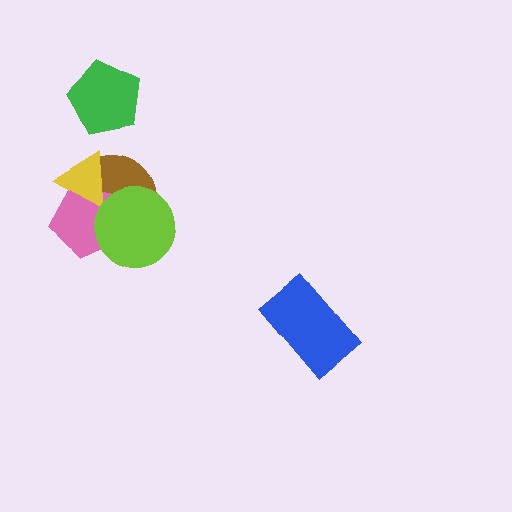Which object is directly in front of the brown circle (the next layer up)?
The pink pentagon is directly in front of the brown circle.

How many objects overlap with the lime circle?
2 objects overlap with the lime circle.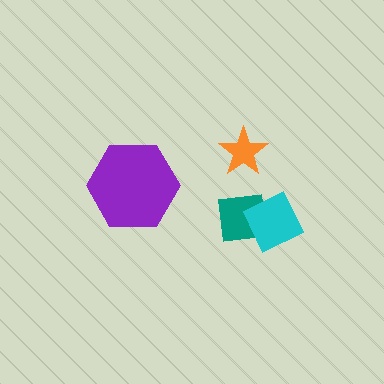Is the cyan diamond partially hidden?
No, no other shape covers it.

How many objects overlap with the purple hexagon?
0 objects overlap with the purple hexagon.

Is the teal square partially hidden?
Yes, it is partially covered by another shape.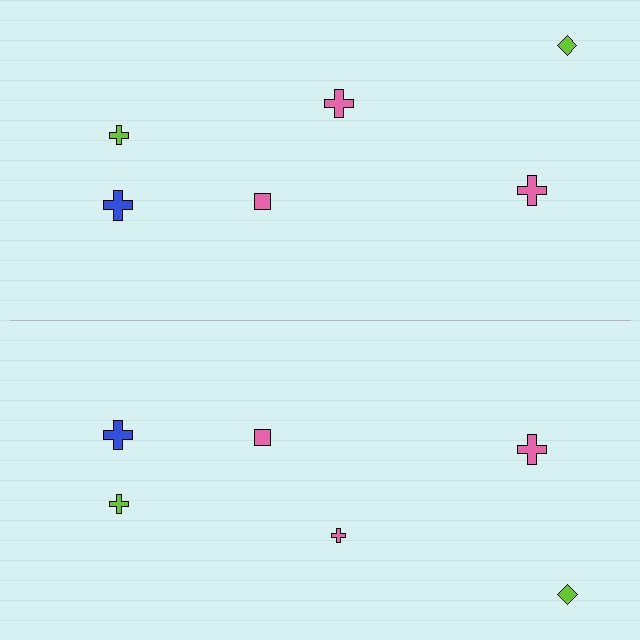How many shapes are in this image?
There are 12 shapes in this image.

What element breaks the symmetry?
The pink cross on the bottom side has a different size than its mirror counterpart.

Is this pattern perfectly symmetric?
No, the pattern is not perfectly symmetric. The pink cross on the bottom side has a different size than its mirror counterpart.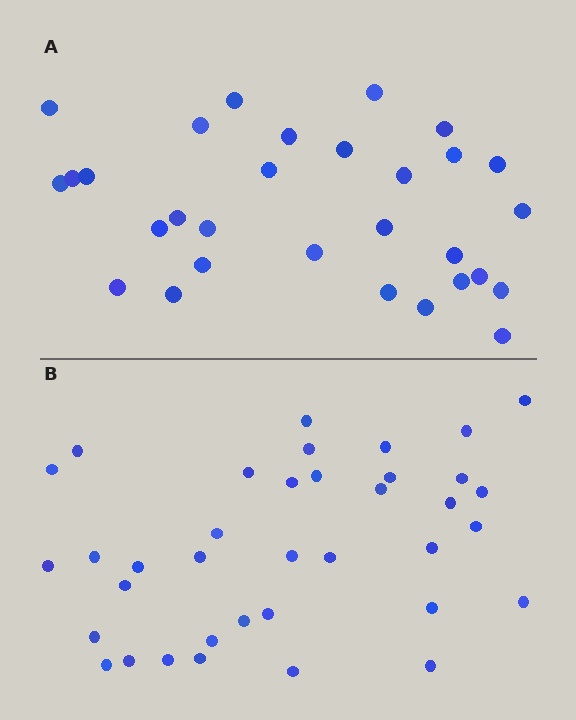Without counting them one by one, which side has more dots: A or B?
Region B (the bottom region) has more dots.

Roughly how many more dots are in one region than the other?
Region B has roughly 8 or so more dots than region A.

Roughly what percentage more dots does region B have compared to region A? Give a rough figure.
About 25% more.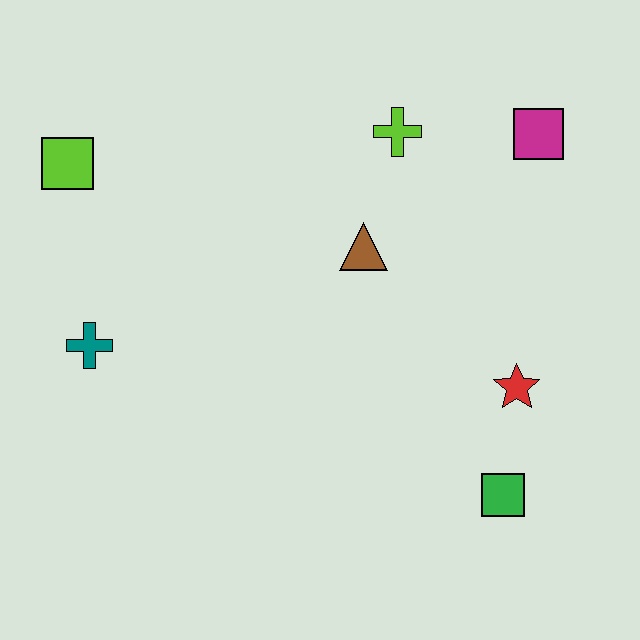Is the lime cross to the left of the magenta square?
Yes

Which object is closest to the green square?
The red star is closest to the green square.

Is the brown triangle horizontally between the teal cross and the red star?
Yes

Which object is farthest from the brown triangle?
The lime square is farthest from the brown triangle.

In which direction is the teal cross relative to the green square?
The teal cross is to the left of the green square.